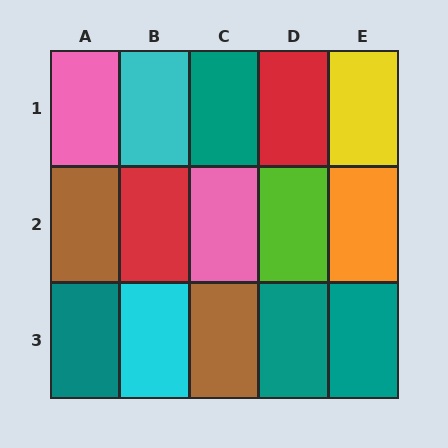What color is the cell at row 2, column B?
Red.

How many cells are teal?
4 cells are teal.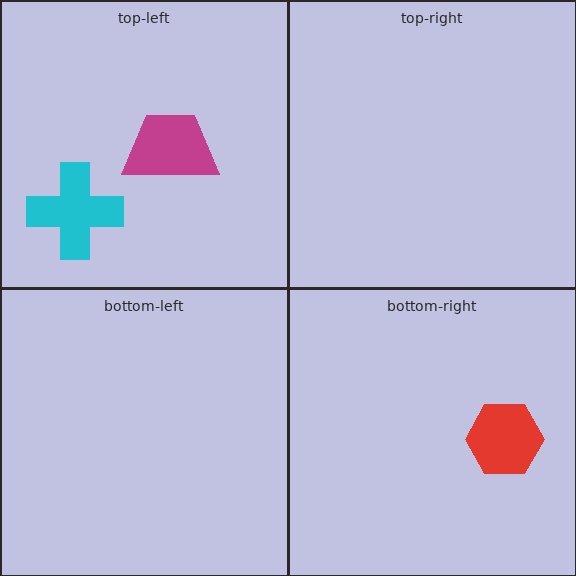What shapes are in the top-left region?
The cyan cross, the magenta trapezoid.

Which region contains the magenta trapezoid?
The top-left region.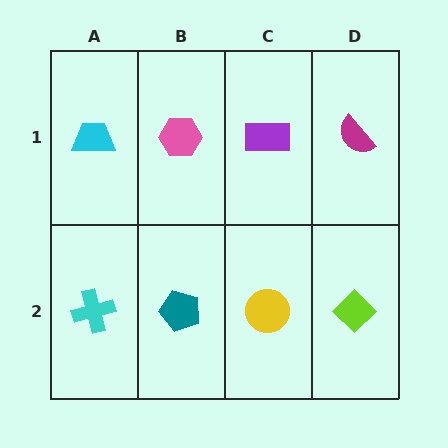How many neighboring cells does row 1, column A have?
2.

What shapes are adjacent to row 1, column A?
A cyan cross (row 2, column A), a pink hexagon (row 1, column B).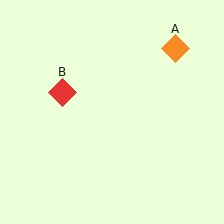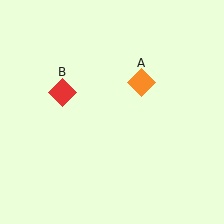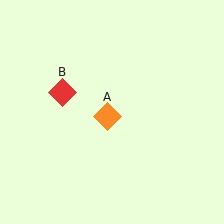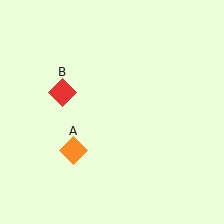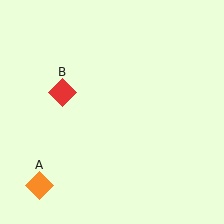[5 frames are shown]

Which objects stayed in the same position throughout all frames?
Red diamond (object B) remained stationary.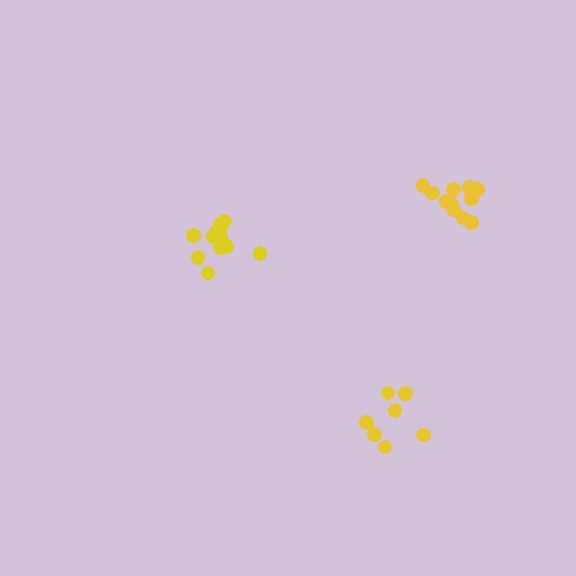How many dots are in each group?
Group 1: 12 dots, Group 2: 7 dots, Group 3: 11 dots (30 total).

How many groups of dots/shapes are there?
There are 3 groups.